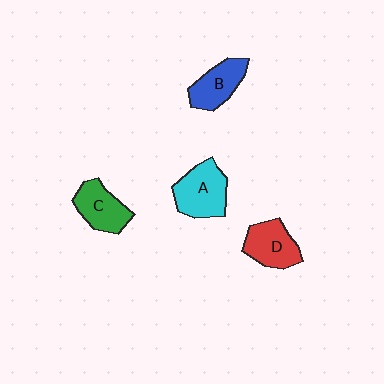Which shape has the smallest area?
Shape B (blue).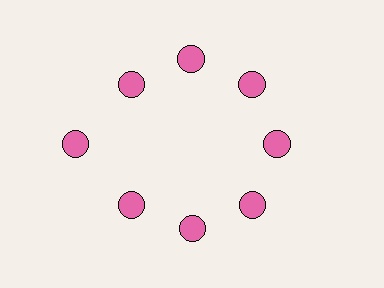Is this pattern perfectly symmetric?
No. The 8 pink circles are arranged in a ring, but one element near the 9 o'clock position is pushed outward from the center, breaking the 8-fold rotational symmetry.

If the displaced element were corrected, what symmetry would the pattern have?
It would have 8-fold rotational symmetry — the pattern would map onto itself every 45 degrees.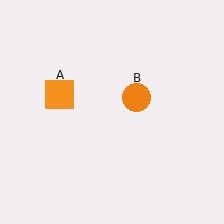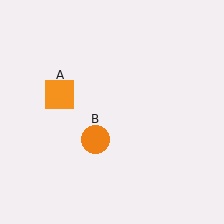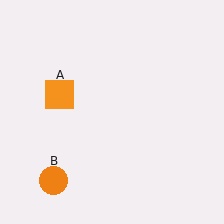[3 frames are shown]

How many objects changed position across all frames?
1 object changed position: orange circle (object B).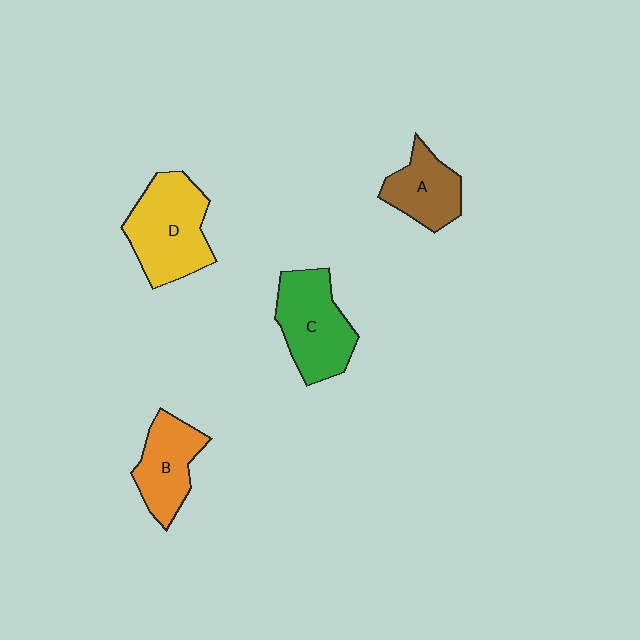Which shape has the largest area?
Shape D (yellow).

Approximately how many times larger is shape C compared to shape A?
Approximately 1.4 times.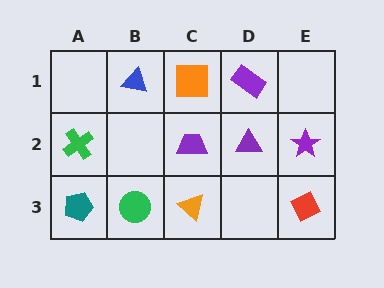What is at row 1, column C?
An orange square.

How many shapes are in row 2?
4 shapes.